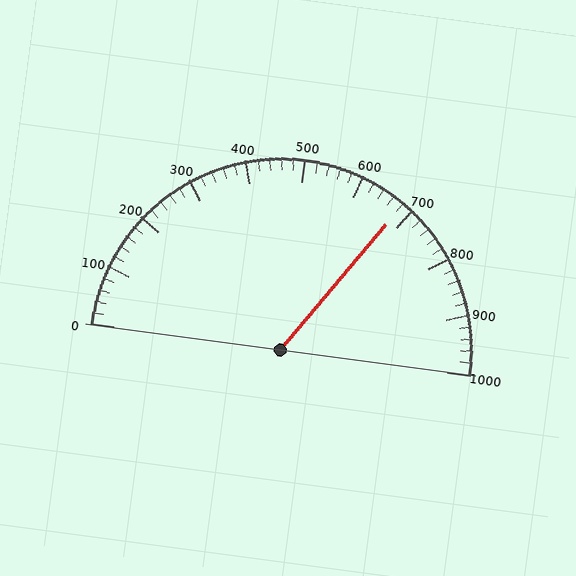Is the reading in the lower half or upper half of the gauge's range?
The reading is in the upper half of the range (0 to 1000).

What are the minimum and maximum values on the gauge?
The gauge ranges from 0 to 1000.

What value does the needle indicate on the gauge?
The needle indicates approximately 680.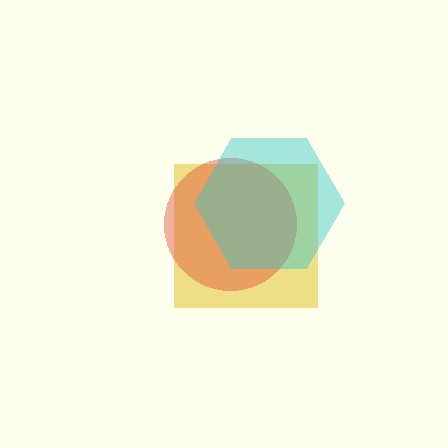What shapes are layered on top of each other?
The layered shapes are: a yellow square, a red circle, a cyan hexagon.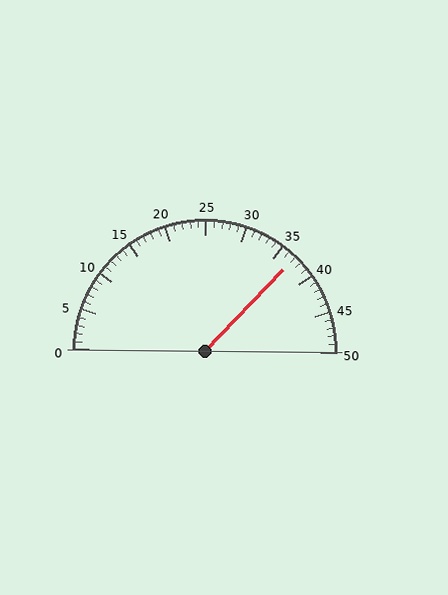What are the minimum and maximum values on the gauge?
The gauge ranges from 0 to 50.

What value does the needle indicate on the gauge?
The needle indicates approximately 37.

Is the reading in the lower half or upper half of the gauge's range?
The reading is in the upper half of the range (0 to 50).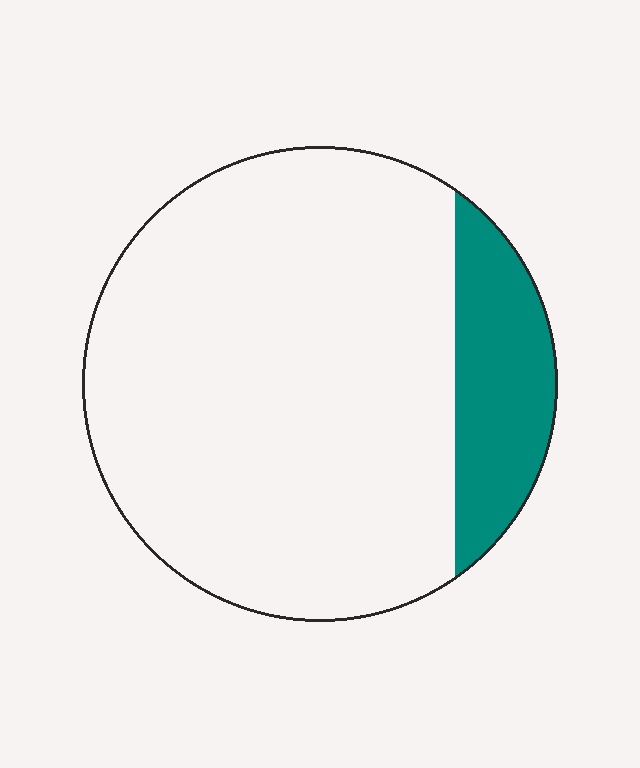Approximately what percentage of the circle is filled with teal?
Approximately 15%.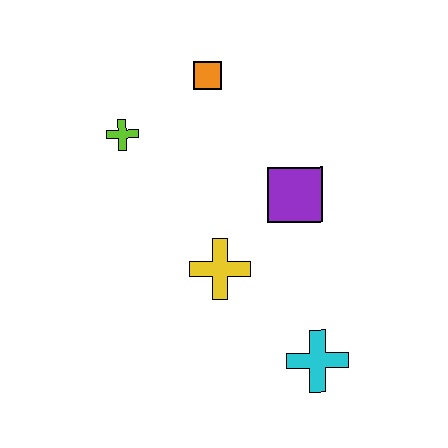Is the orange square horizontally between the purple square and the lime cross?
Yes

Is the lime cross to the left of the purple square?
Yes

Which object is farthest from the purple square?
The lime cross is farthest from the purple square.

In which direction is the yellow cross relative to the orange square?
The yellow cross is below the orange square.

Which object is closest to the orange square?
The lime cross is closest to the orange square.